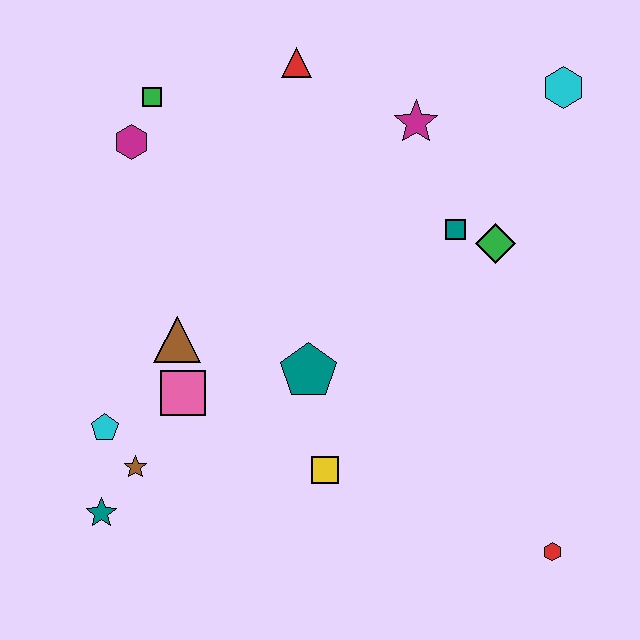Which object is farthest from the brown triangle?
The cyan hexagon is farthest from the brown triangle.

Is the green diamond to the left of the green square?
No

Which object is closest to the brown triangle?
The pink square is closest to the brown triangle.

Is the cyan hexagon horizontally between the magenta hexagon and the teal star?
No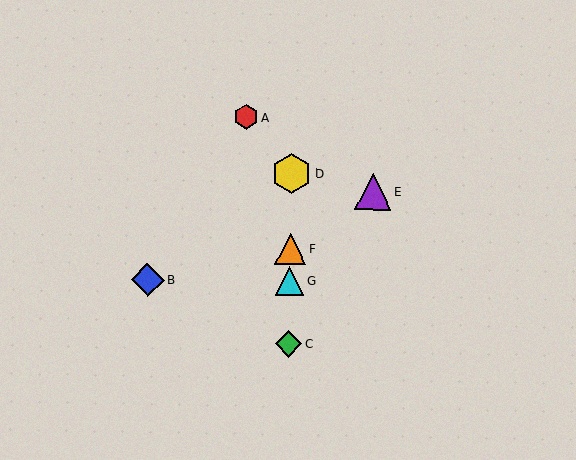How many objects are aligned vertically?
4 objects (C, D, F, G) are aligned vertically.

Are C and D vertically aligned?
Yes, both are at x≈289.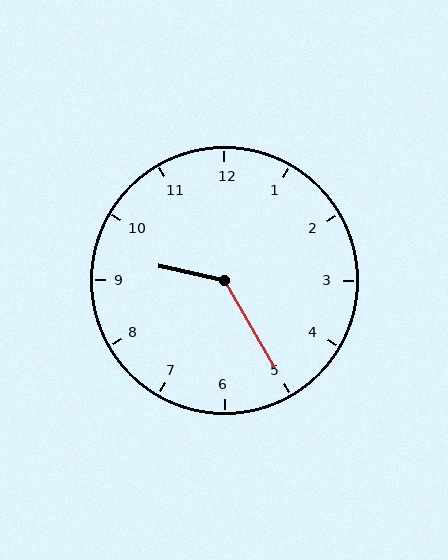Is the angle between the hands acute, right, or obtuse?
It is obtuse.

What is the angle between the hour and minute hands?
Approximately 132 degrees.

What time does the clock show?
9:25.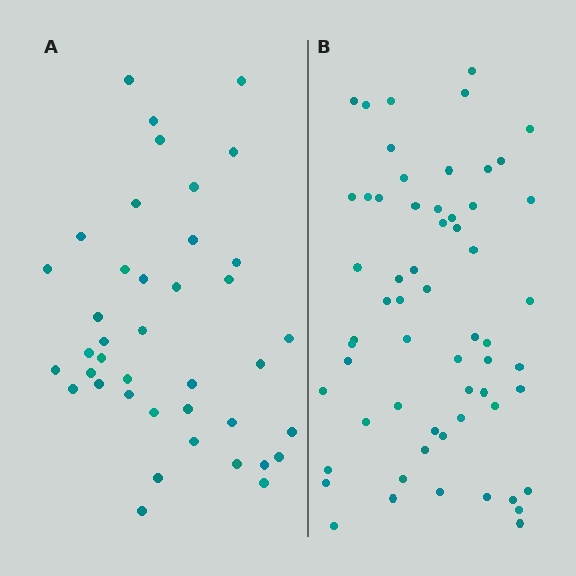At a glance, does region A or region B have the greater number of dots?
Region B (the right region) has more dots.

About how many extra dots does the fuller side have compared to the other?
Region B has approximately 20 more dots than region A.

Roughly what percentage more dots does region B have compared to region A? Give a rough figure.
About 50% more.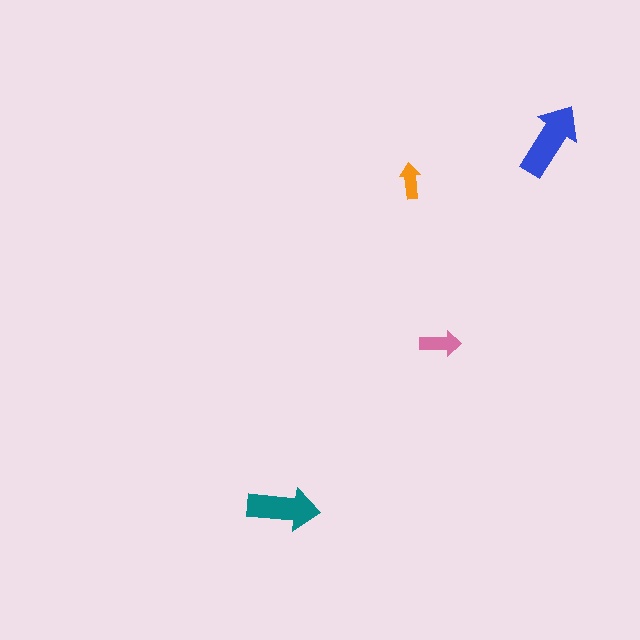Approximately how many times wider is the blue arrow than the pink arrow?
About 2 times wider.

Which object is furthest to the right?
The blue arrow is rightmost.